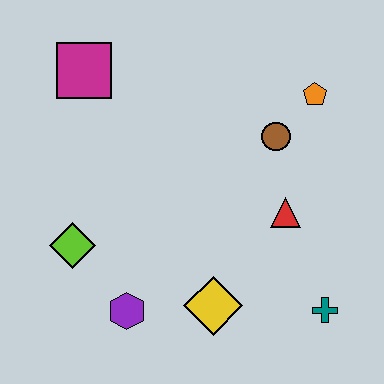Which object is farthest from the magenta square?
The teal cross is farthest from the magenta square.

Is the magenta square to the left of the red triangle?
Yes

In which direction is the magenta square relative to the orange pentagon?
The magenta square is to the left of the orange pentagon.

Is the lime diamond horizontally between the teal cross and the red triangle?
No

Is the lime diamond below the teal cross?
No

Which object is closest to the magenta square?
The lime diamond is closest to the magenta square.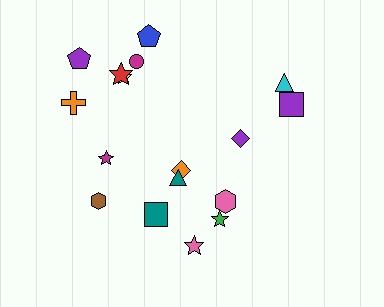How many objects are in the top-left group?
There are 8 objects.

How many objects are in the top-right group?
There are 3 objects.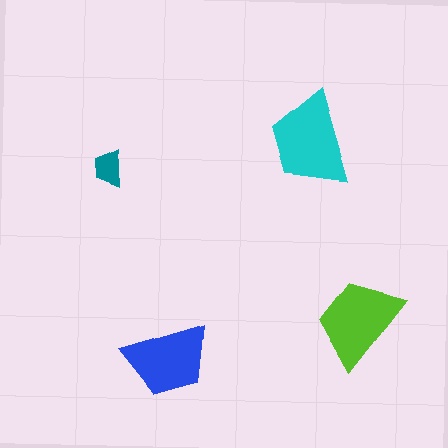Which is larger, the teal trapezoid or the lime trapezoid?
The lime one.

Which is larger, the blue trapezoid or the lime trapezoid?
The lime one.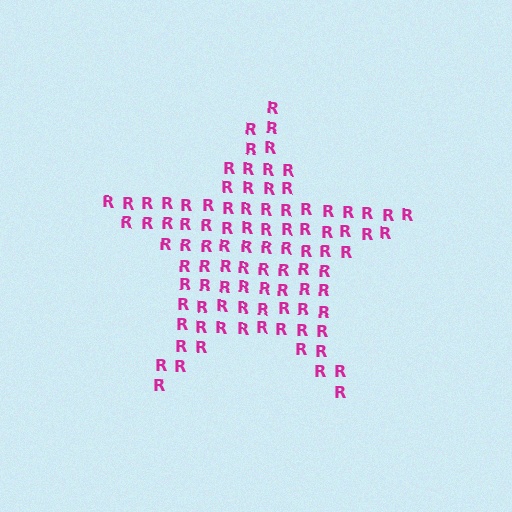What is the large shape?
The large shape is a star.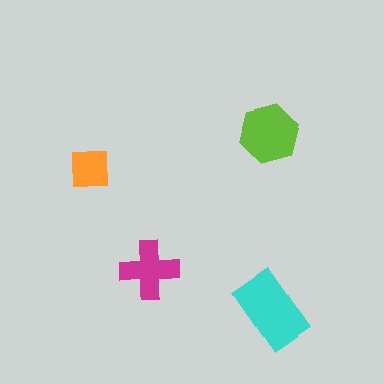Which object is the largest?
The cyan rectangle.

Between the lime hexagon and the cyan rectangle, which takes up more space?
The cyan rectangle.